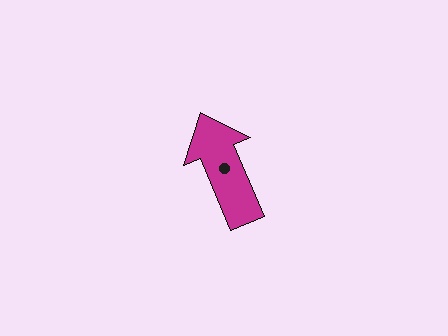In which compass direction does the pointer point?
Northwest.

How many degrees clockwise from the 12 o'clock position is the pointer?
Approximately 337 degrees.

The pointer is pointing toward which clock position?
Roughly 11 o'clock.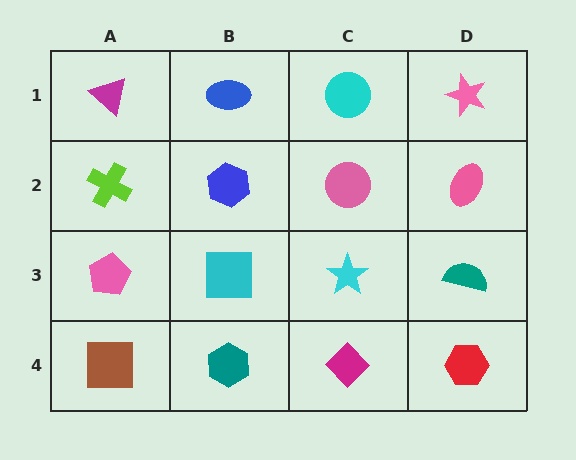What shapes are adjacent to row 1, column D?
A pink ellipse (row 2, column D), a cyan circle (row 1, column C).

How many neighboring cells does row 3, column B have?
4.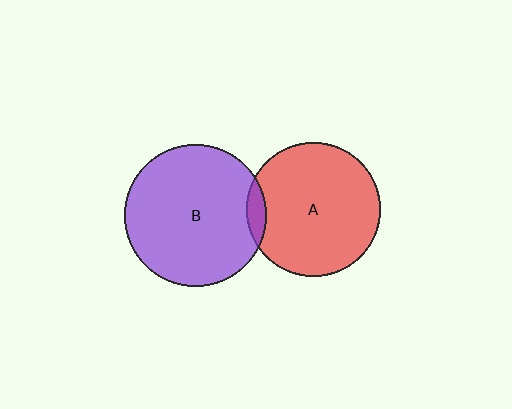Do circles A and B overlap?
Yes.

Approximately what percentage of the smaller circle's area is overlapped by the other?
Approximately 5%.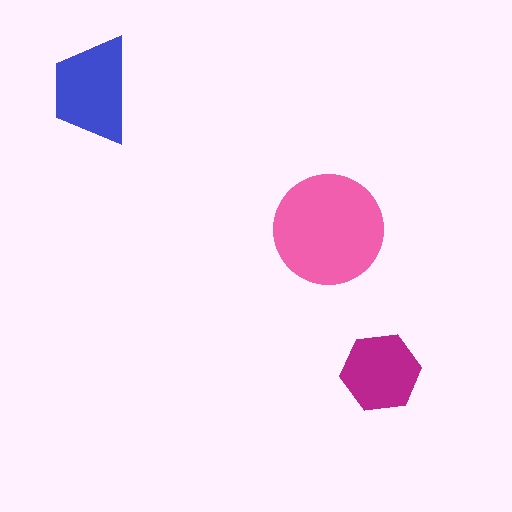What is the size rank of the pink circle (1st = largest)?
1st.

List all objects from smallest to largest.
The magenta hexagon, the blue trapezoid, the pink circle.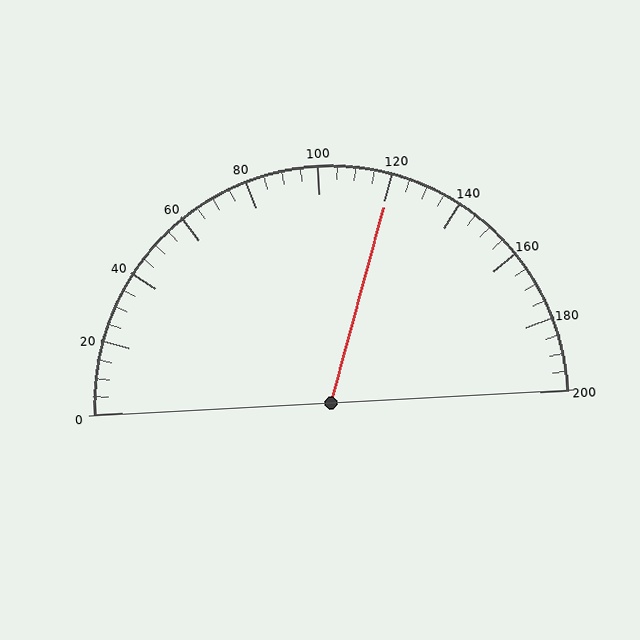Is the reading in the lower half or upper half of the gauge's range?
The reading is in the upper half of the range (0 to 200).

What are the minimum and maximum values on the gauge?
The gauge ranges from 0 to 200.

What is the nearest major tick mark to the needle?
The nearest major tick mark is 120.